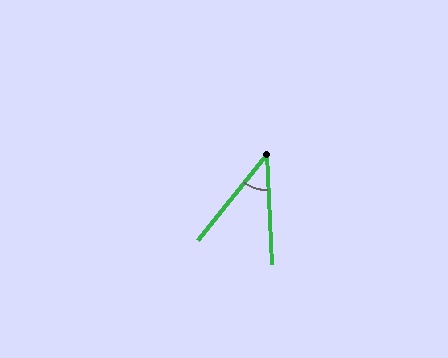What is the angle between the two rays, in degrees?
Approximately 41 degrees.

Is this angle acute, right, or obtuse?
It is acute.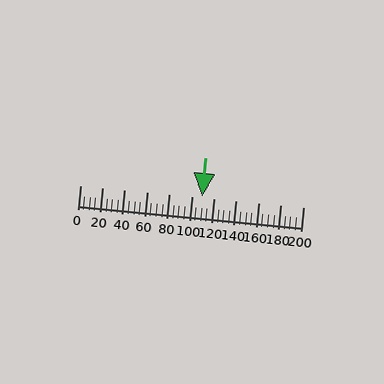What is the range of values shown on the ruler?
The ruler shows values from 0 to 200.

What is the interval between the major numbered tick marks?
The major tick marks are spaced 20 units apart.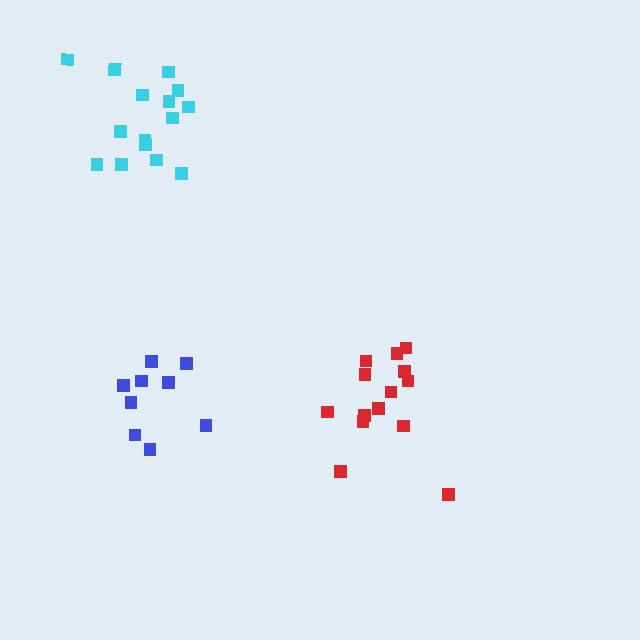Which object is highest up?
The cyan cluster is topmost.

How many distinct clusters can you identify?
There are 3 distinct clusters.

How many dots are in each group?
Group 1: 9 dots, Group 2: 14 dots, Group 3: 15 dots (38 total).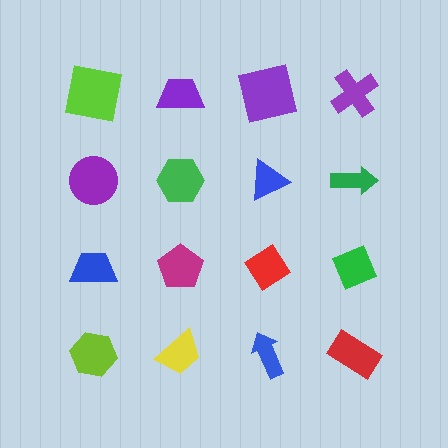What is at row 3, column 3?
A red diamond.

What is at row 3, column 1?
A blue trapezoid.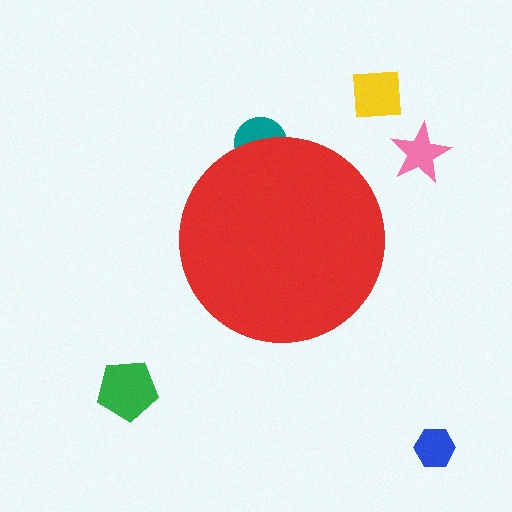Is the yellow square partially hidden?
No, the yellow square is fully visible.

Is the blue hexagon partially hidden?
No, the blue hexagon is fully visible.